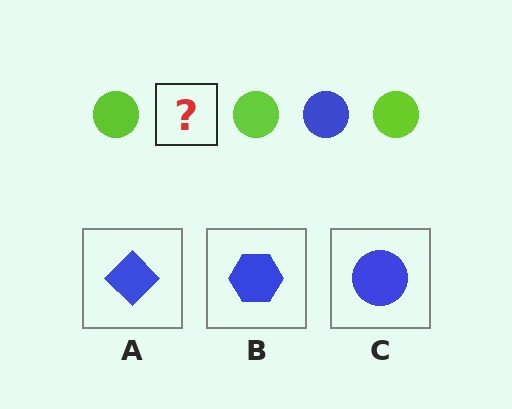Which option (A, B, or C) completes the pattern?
C.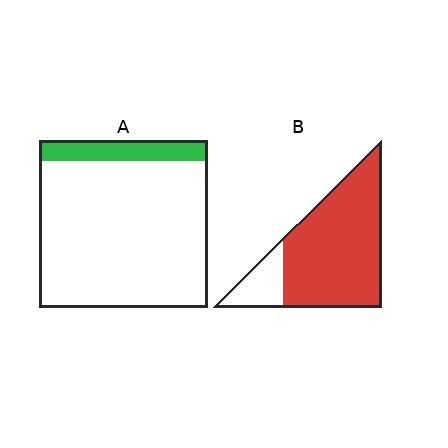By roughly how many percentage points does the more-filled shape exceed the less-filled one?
By roughly 70 percentage points (B over A).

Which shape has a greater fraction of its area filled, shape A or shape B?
Shape B.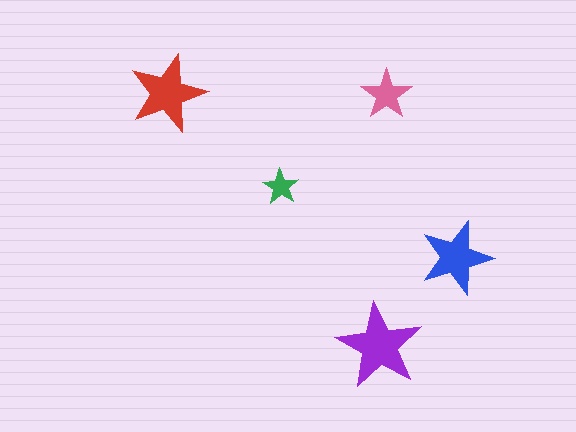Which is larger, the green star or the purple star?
The purple one.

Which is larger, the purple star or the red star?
The purple one.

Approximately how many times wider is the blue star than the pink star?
About 1.5 times wider.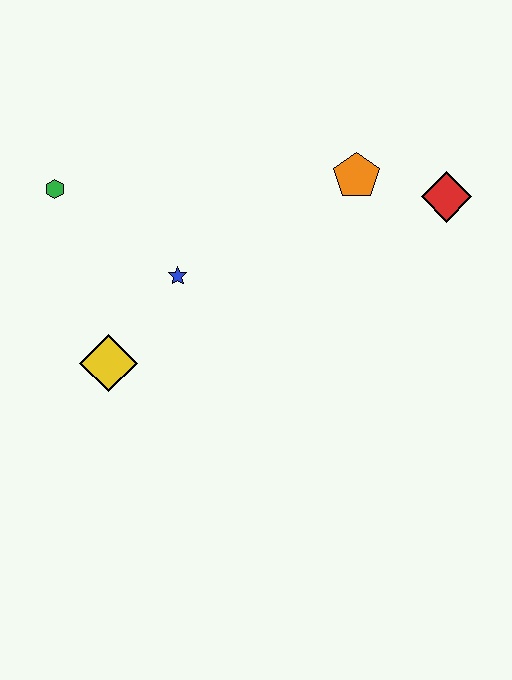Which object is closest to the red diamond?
The orange pentagon is closest to the red diamond.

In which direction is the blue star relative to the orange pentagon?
The blue star is to the left of the orange pentagon.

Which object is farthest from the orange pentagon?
The yellow diamond is farthest from the orange pentagon.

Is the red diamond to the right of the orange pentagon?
Yes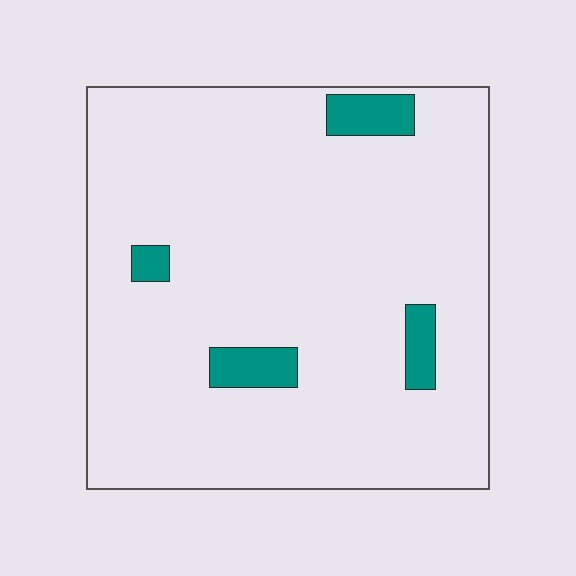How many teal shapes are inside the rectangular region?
4.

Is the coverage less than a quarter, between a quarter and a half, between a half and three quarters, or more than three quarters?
Less than a quarter.